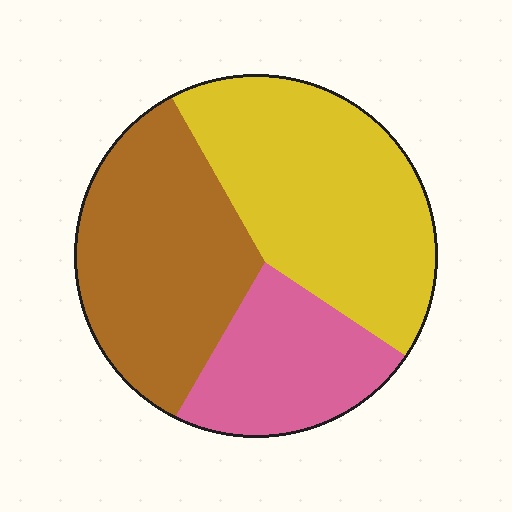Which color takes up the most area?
Yellow, at roughly 40%.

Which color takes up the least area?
Pink, at roughly 20%.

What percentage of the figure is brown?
Brown covers around 35% of the figure.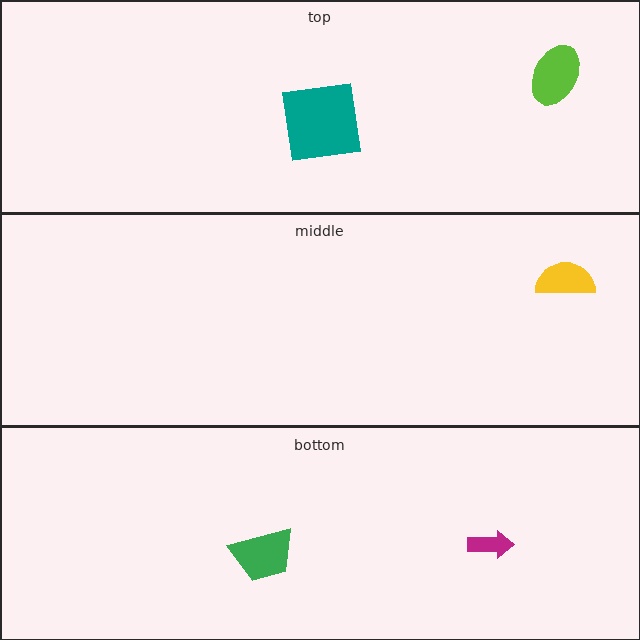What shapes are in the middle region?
The yellow semicircle.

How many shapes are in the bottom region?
2.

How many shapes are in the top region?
2.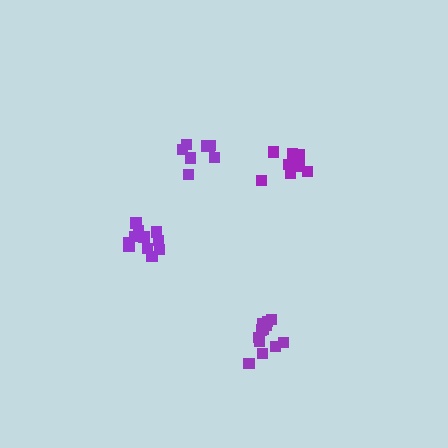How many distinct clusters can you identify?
There are 4 distinct clusters.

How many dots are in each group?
Group 1: 9 dots, Group 2: 12 dots, Group 3: 12 dots, Group 4: 8 dots (41 total).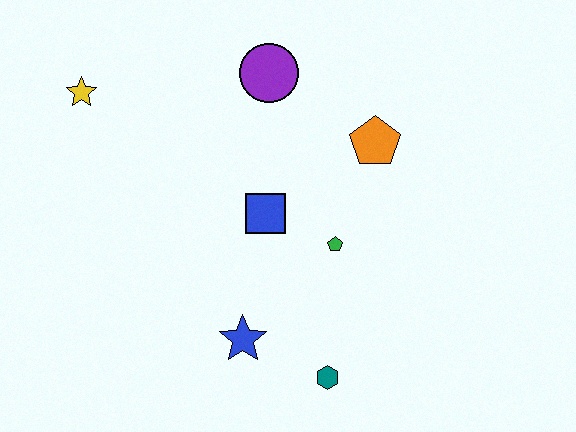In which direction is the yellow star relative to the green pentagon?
The yellow star is to the left of the green pentagon.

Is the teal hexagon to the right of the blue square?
Yes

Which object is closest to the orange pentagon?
The green pentagon is closest to the orange pentagon.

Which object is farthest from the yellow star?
The teal hexagon is farthest from the yellow star.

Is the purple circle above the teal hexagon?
Yes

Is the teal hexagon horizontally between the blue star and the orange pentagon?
Yes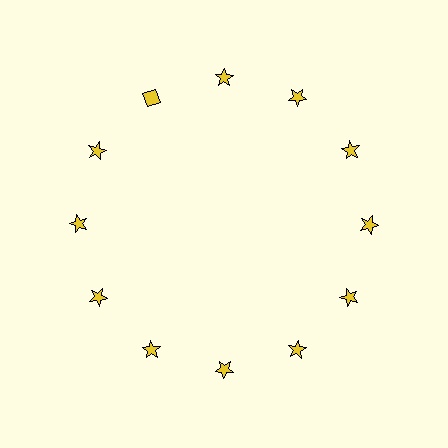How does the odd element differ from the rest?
It has a different shape: diamond instead of star.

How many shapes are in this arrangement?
There are 12 shapes arranged in a ring pattern.